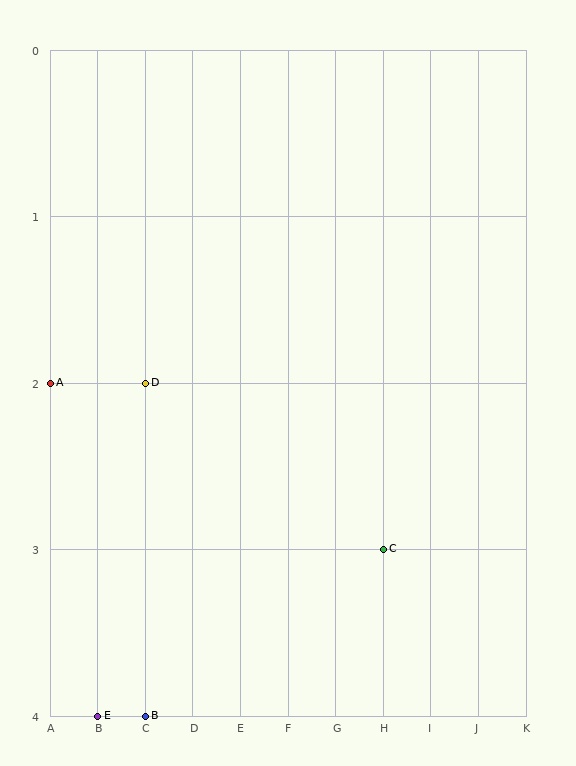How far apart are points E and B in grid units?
Points E and B are 1 column apart.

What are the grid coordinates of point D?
Point D is at grid coordinates (C, 2).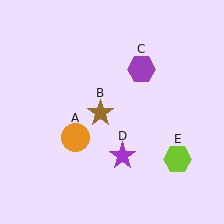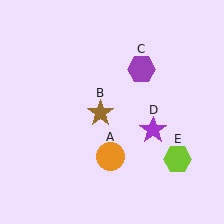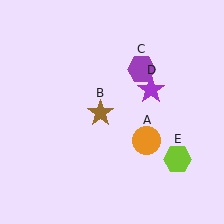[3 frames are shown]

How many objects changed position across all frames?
2 objects changed position: orange circle (object A), purple star (object D).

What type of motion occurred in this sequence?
The orange circle (object A), purple star (object D) rotated counterclockwise around the center of the scene.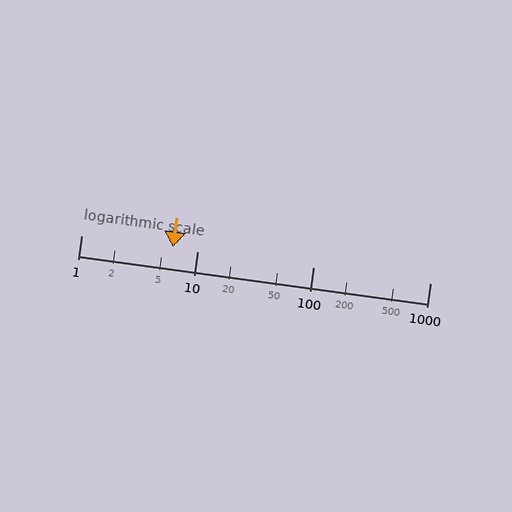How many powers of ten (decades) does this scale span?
The scale spans 3 decades, from 1 to 1000.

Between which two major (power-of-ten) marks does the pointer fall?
The pointer is between 1 and 10.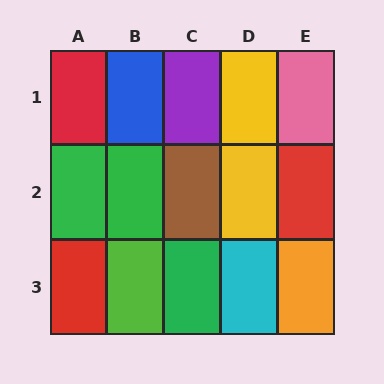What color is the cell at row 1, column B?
Blue.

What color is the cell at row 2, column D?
Yellow.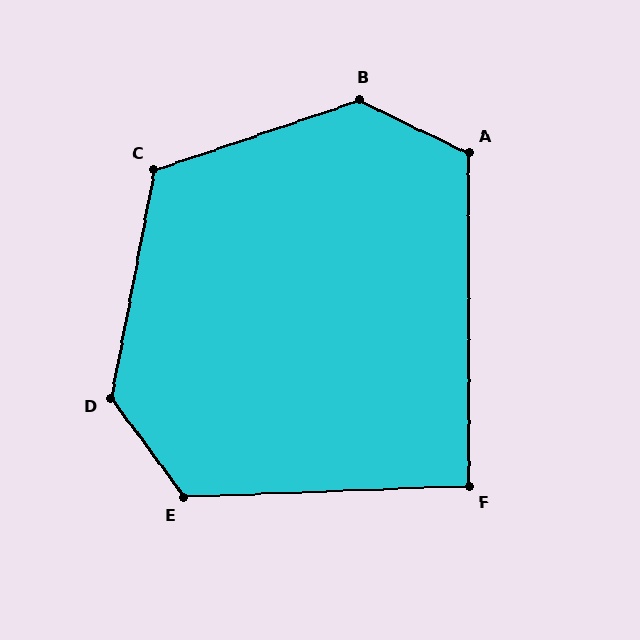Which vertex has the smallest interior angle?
F, at approximately 92 degrees.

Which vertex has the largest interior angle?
B, at approximately 135 degrees.